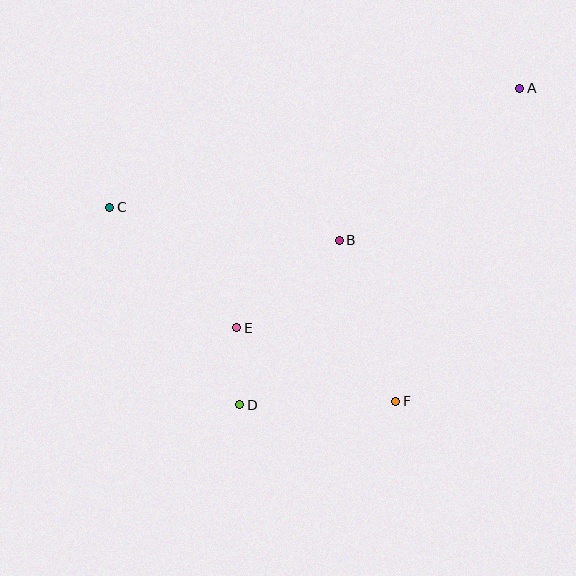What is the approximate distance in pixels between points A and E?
The distance between A and E is approximately 370 pixels.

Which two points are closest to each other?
Points D and E are closest to each other.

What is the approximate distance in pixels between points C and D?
The distance between C and D is approximately 236 pixels.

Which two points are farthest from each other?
Points A and C are farthest from each other.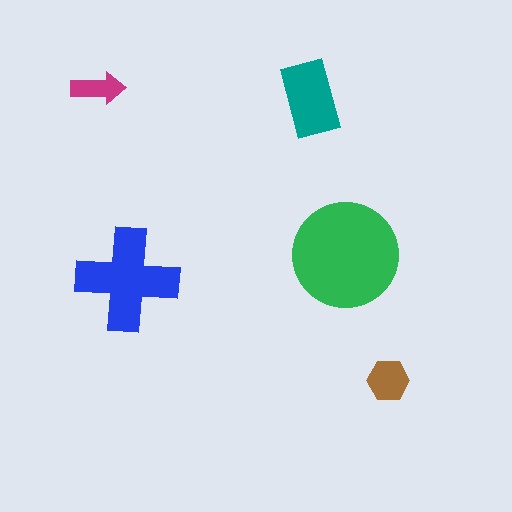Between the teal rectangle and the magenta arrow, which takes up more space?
The teal rectangle.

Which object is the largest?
The green circle.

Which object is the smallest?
The magenta arrow.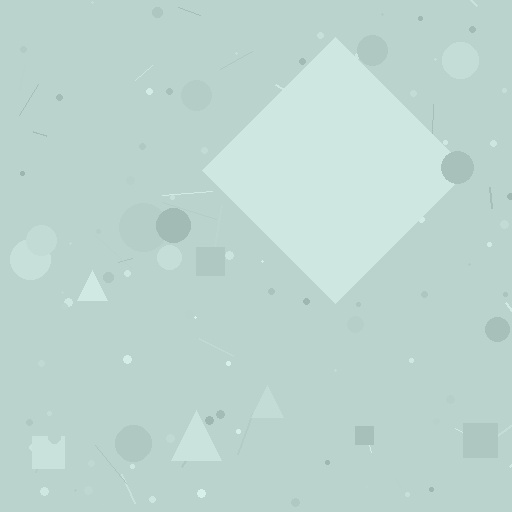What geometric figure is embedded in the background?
A diamond is embedded in the background.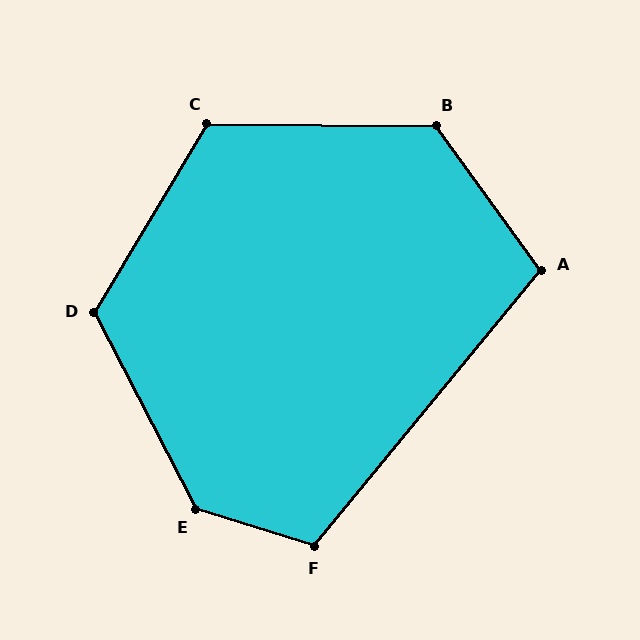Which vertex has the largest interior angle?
E, at approximately 135 degrees.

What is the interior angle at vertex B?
Approximately 126 degrees (obtuse).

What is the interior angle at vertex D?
Approximately 122 degrees (obtuse).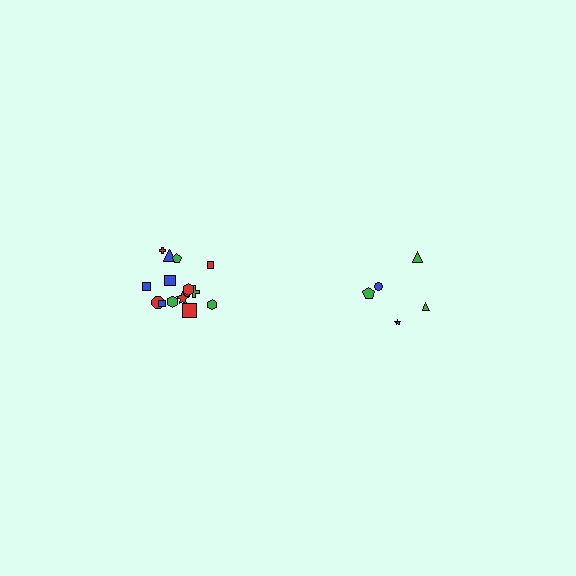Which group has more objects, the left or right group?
The left group.